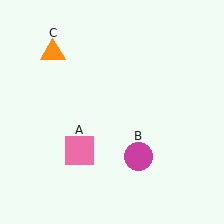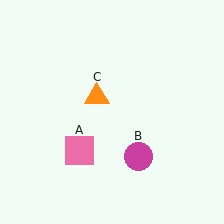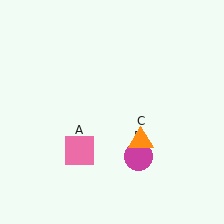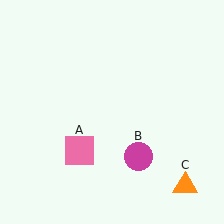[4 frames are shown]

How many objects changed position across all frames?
1 object changed position: orange triangle (object C).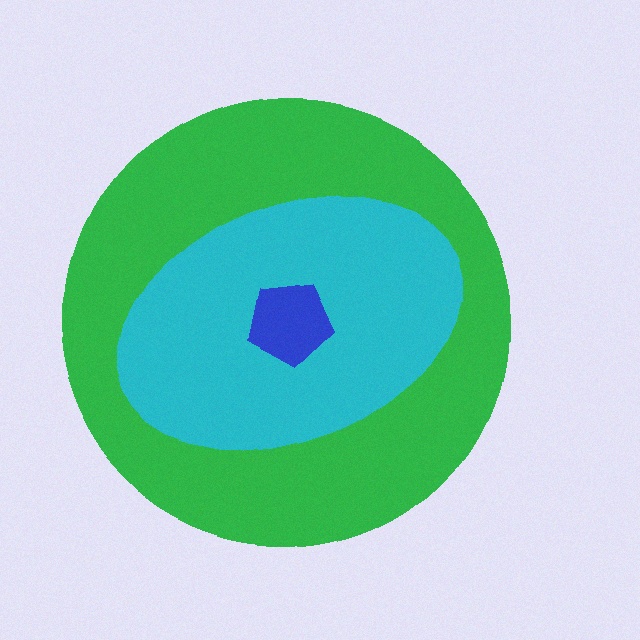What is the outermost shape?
The green circle.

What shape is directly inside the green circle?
The cyan ellipse.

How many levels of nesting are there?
3.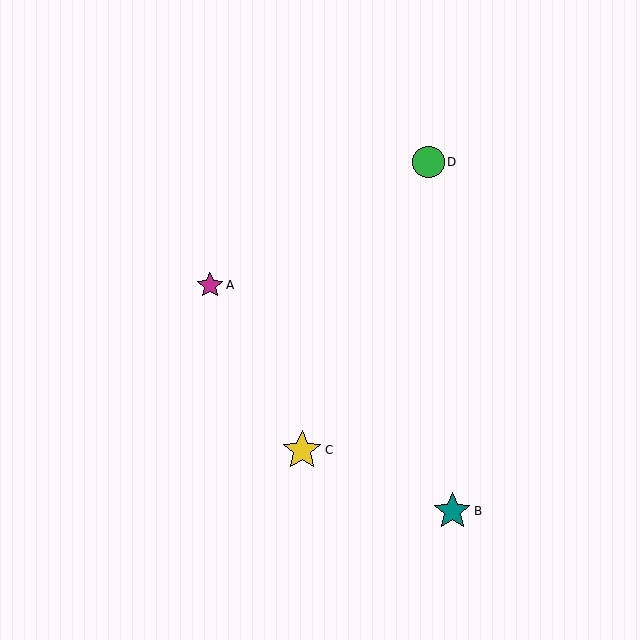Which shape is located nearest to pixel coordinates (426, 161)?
The green circle (labeled D) at (428, 162) is nearest to that location.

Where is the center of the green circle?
The center of the green circle is at (428, 162).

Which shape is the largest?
The yellow star (labeled C) is the largest.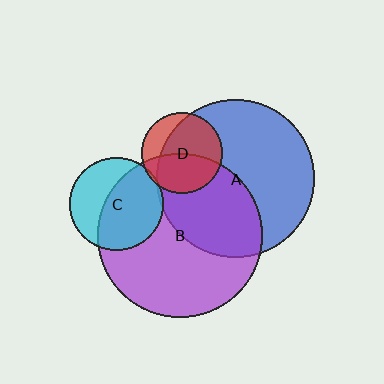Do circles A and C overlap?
Yes.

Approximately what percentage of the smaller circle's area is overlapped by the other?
Approximately 5%.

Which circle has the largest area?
Circle B (purple).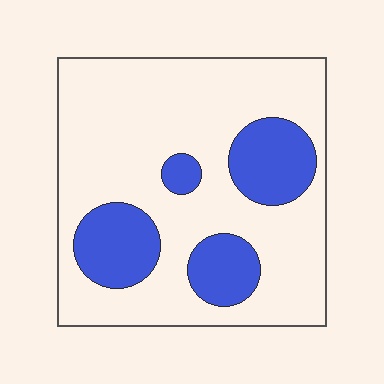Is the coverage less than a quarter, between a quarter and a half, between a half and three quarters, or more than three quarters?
Less than a quarter.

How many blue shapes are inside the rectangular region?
4.